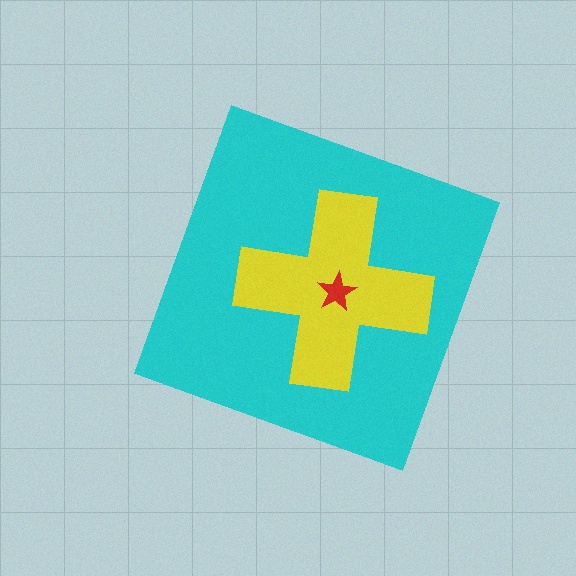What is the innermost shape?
The red star.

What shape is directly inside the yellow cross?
The red star.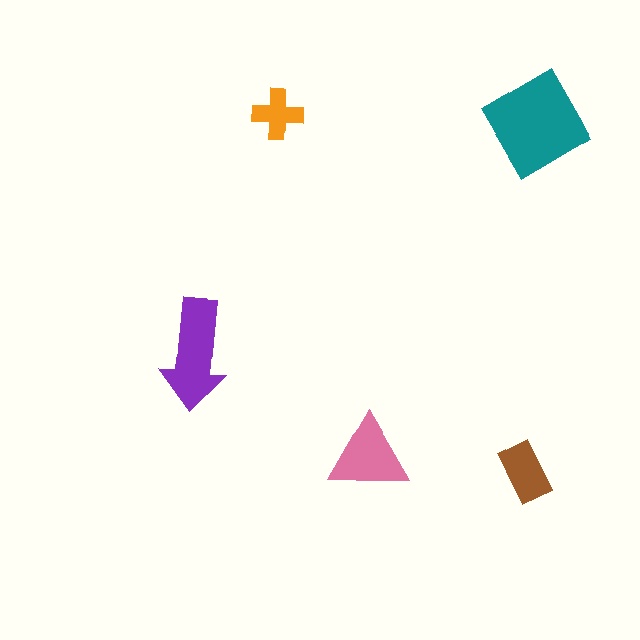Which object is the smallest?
The orange cross.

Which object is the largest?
The teal diamond.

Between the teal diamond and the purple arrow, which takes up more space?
The teal diamond.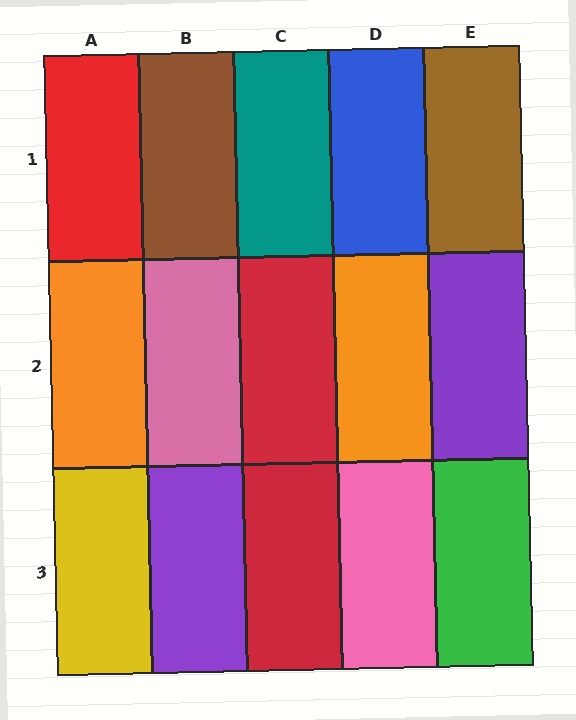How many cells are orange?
2 cells are orange.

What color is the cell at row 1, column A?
Red.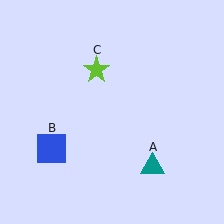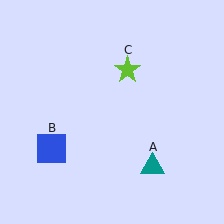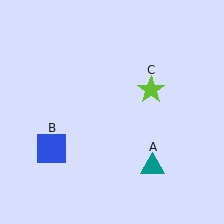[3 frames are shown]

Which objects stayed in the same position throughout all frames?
Teal triangle (object A) and blue square (object B) remained stationary.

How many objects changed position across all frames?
1 object changed position: lime star (object C).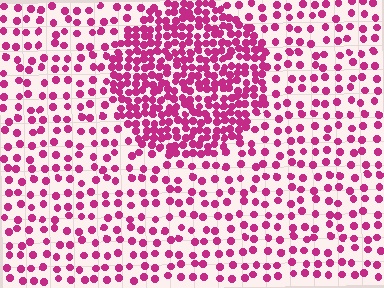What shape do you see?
I see a circle.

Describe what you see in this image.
The image contains small magenta elements arranged at two different densities. A circle-shaped region is visible where the elements are more densely packed than the surrounding area.